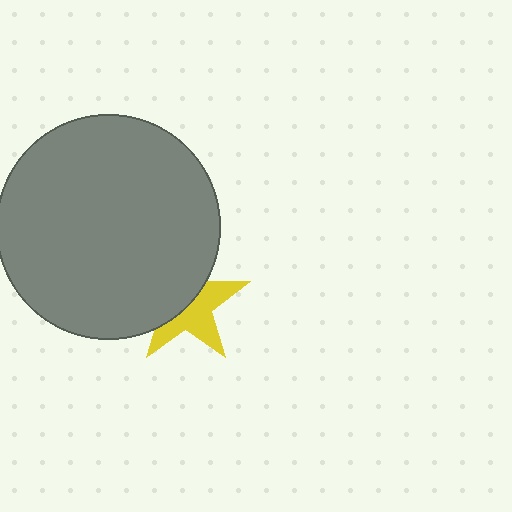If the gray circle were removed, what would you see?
You would see the complete yellow star.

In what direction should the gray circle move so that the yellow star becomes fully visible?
The gray circle should move toward the upper-left. That is the shortest direction to clear the overlap and leave the yellow star fully visible.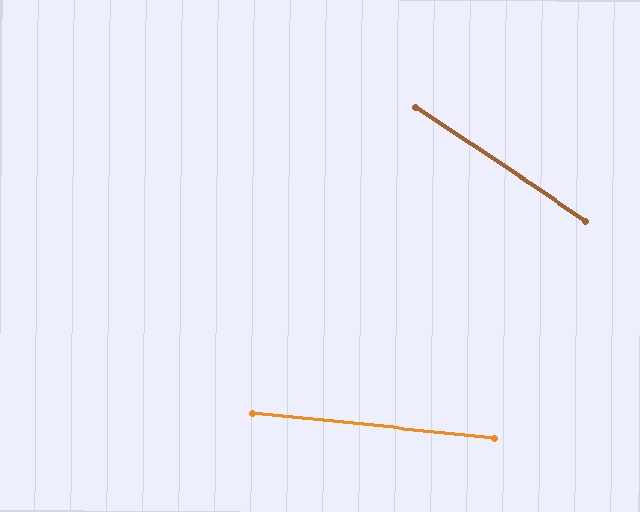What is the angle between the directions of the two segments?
Approximately 28 degrees.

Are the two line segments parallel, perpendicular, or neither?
Neither parallel nor perpendicular — they differ by about 28°.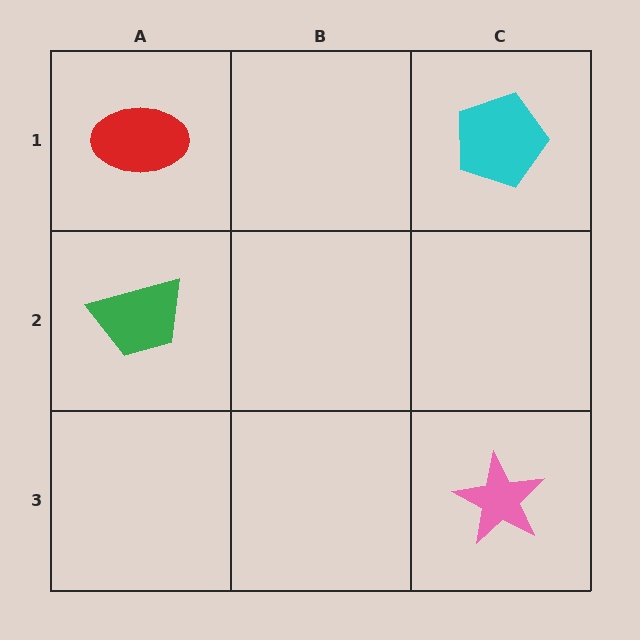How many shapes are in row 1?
2 shapes.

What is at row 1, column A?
A red ellipse.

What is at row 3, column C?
A pink star.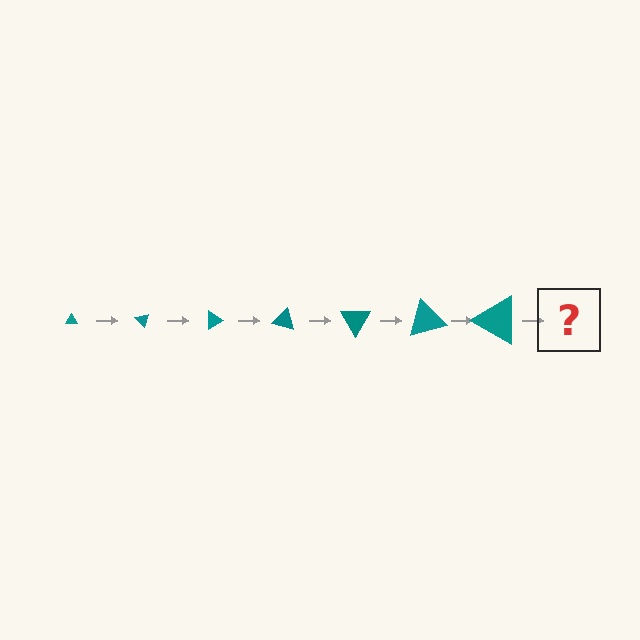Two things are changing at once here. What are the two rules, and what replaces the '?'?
The two rules are that the triangle grows larger each step and it rotates 45 degrees each step. The '?' should be a triangle, larger than the previous one and rotated 315 degrees from the start.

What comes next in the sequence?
The next element should be a triangle, larger than the previous one and rotated 315 degrees from the start.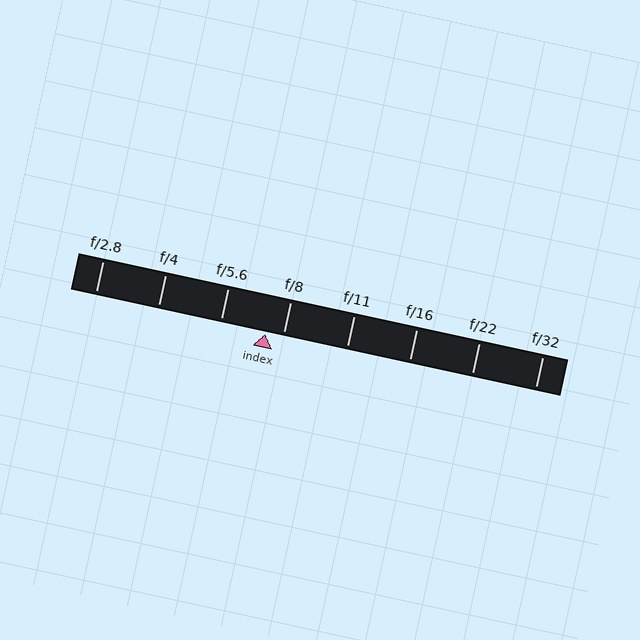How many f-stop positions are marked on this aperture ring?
There are 8 f-stop positions marked.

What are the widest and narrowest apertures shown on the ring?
The widest aperture shown is f/2.8 and the narrowest is f/32.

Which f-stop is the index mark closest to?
The index mark is closest to f/8.